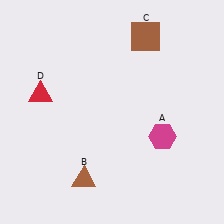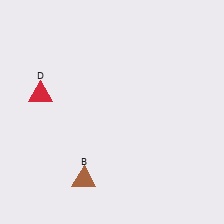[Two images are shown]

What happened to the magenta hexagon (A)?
The magenta hexagon (A) was removed in Image 2. It was in the bottom-right area of Image 1.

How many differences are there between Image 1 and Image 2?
There are 2 differences between the two images.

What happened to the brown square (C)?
The brown square (C) was removed in Image 2. It was in the top-right area of Image 1.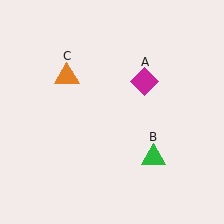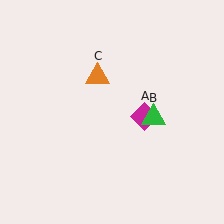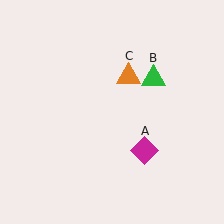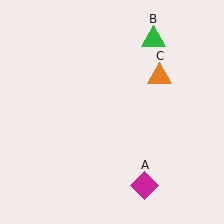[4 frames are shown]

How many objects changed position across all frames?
3 objects changed position: magenta diamond (object A), green triangle (object B), orange triangle (object C).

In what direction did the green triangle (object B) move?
The green triangle (object B) moved up.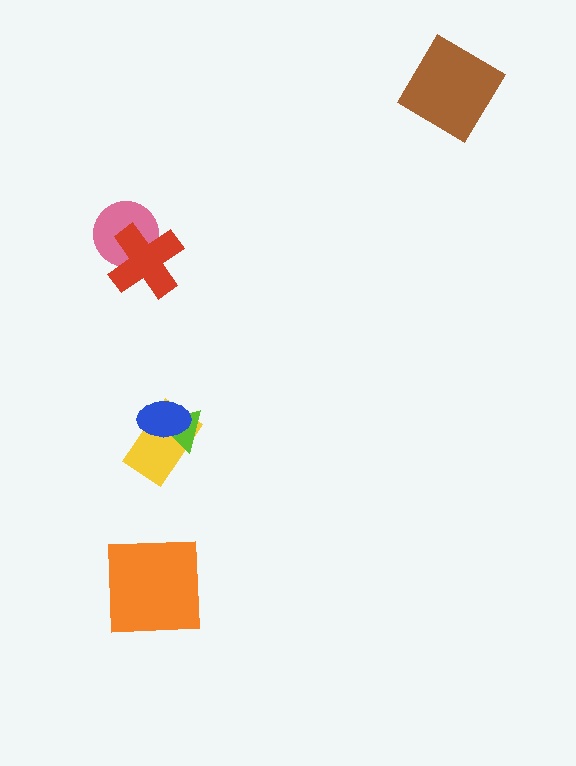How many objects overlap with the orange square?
0 objects overlap with the orange square.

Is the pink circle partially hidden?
Yes, it is partially covered by another shape.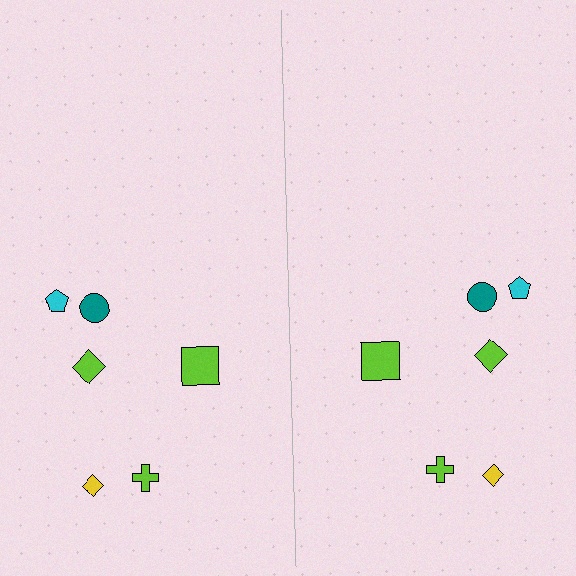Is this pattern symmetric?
Yes, this pattern has bilateral (reflection) symmetry.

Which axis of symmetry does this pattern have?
The pattern has a vertical axis of symmetry running through the center of the image.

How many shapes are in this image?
There are 12 shapes in this image.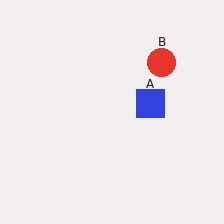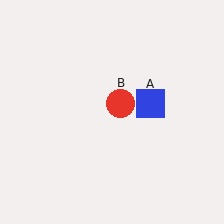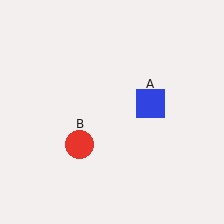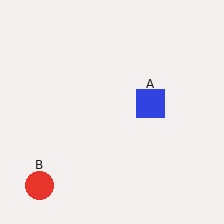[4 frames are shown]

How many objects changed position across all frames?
1 object changed position: red circle (object B).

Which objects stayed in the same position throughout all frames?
Blue square (object A) remained stationary.